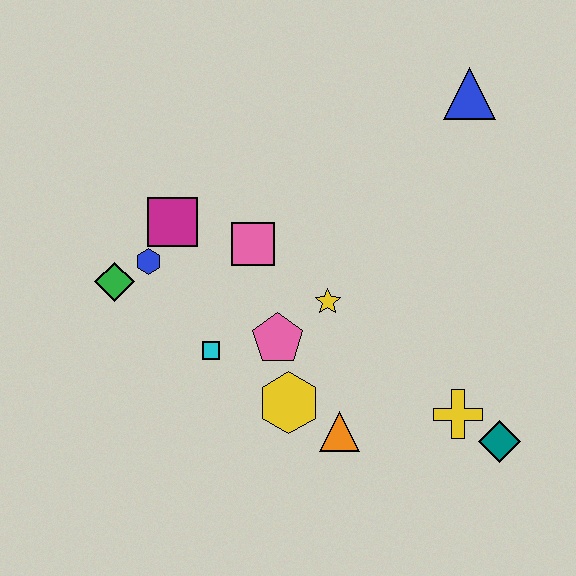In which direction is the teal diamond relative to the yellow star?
The teal diamond is to the right of the yellow star.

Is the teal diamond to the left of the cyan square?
No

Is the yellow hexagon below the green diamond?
Yes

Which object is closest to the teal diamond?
The yellow cross is closest to the teal diamond.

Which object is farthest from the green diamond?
The teal diamond is farthest from the green diamond.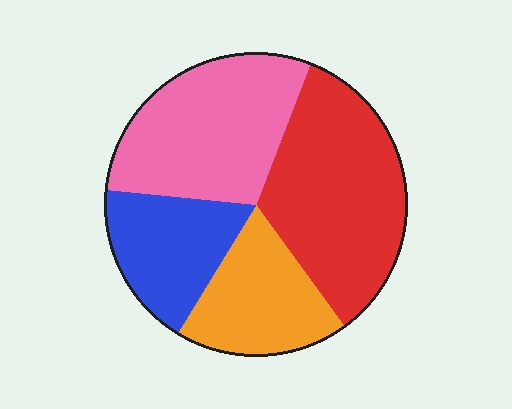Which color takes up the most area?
Red, at roughly 35%.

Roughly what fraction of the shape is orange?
Orange takes up about one fifth (1/5) of the shape.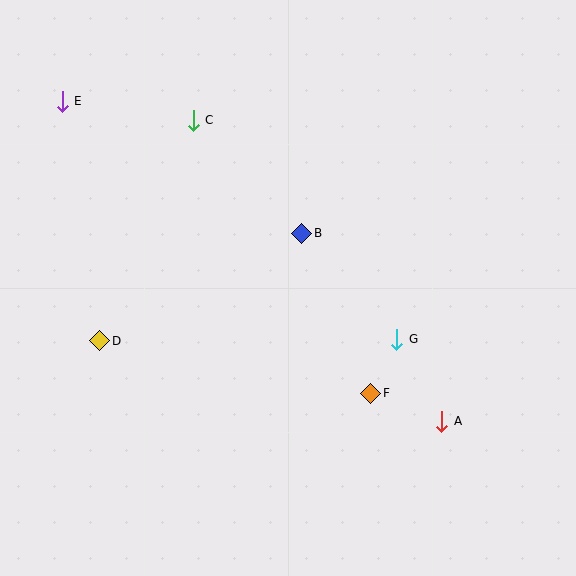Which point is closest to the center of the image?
Point B at (302, 233) is closest to the center.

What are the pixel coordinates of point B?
Point B is at (302, 233).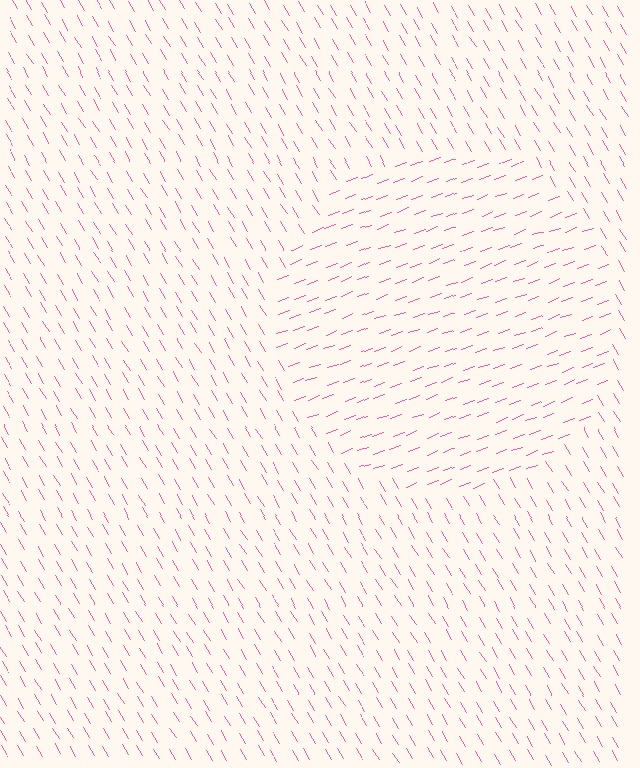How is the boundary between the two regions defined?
The boundary is defined purely by a change in line orientation (approximately 80 degrees difference). All lines are the same color and thickness.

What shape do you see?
I see a circle.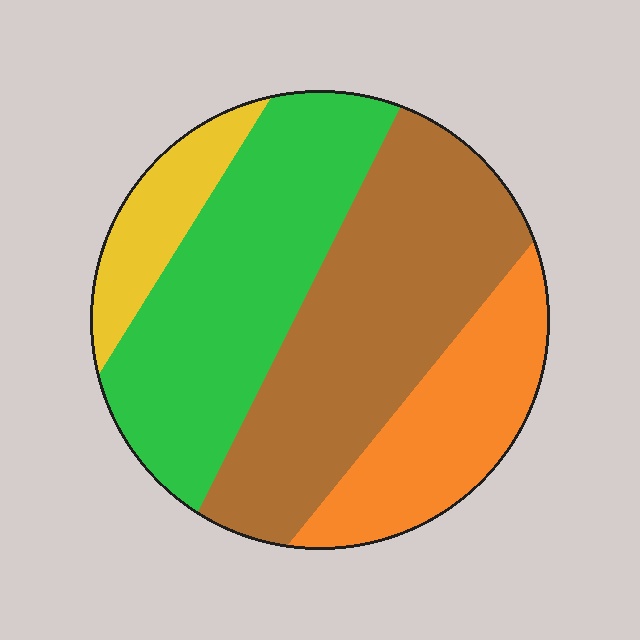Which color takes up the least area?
Yellow, at roughly 10%.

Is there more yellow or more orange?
Orange.